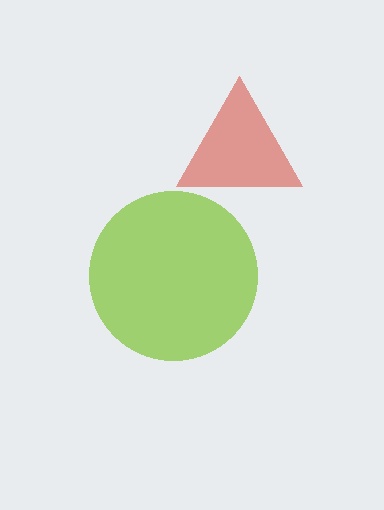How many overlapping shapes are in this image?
There are 2 overlapping shapes in the image.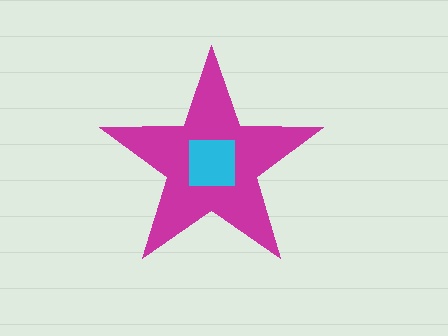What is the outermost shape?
The magenta star.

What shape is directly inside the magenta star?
The cyan square.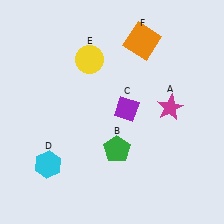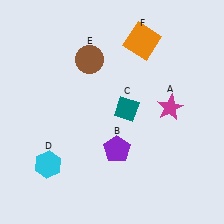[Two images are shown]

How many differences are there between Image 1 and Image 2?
There are 3 differences between the two images.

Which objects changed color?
B changed from green to purple. C changed from purple to teal. E changed from yellow to brown.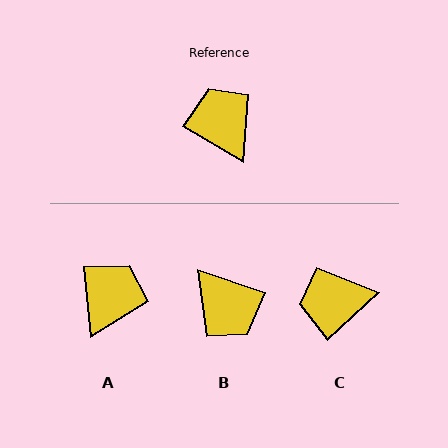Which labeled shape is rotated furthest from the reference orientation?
B, about 168 degrees away.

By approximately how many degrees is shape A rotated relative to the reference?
Approximately 55 degrees clockwise.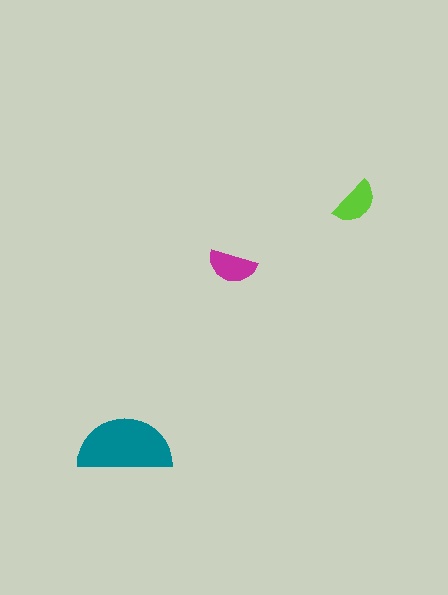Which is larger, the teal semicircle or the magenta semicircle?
The teal one.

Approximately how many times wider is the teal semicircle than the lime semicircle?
About 2 times wider.